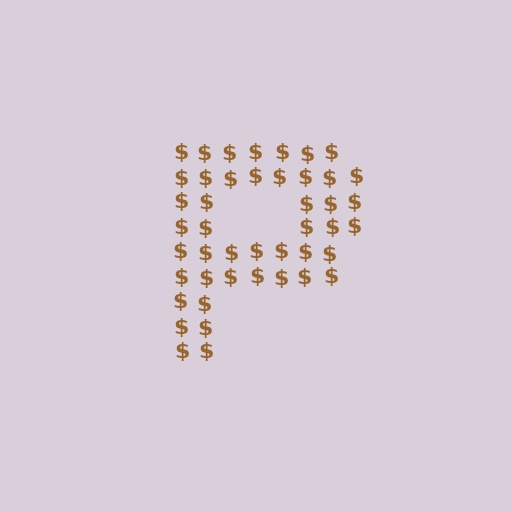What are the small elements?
The small elements are dollar signs.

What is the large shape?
The large shape is the letter P.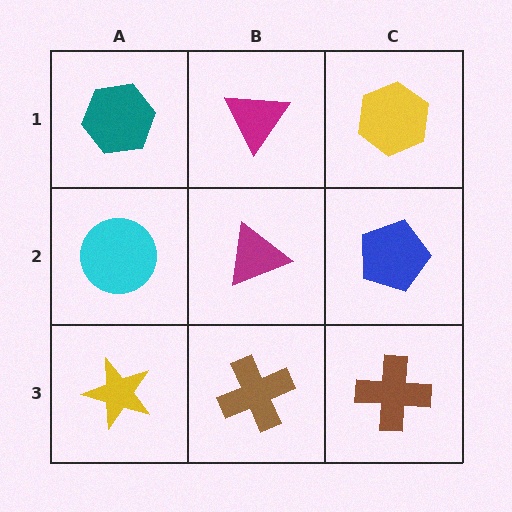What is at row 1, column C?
A yellow hexagon.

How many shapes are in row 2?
3 shapes.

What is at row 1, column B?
A magenta triangle.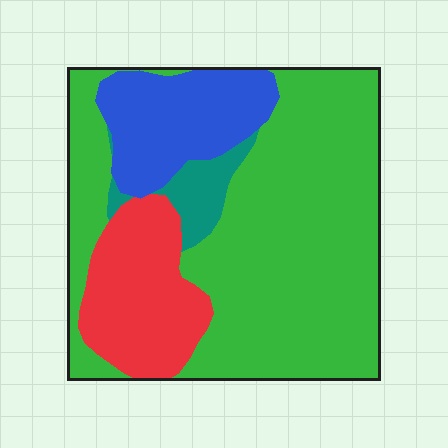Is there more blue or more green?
Green.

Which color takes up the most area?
Green, at roughly 60%.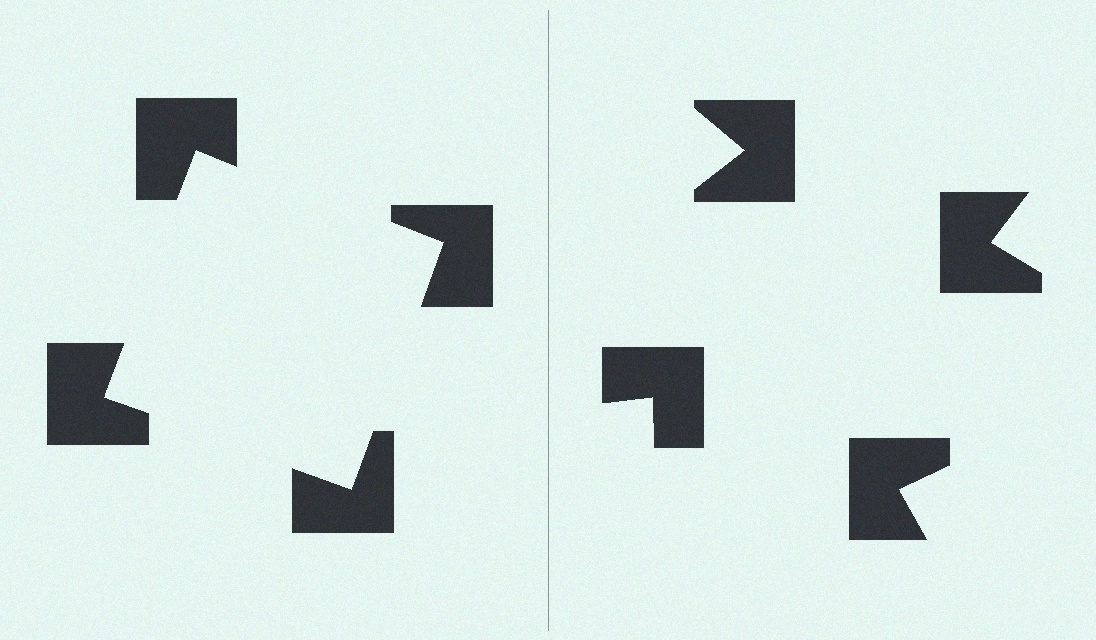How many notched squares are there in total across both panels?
8 — 4 on each side.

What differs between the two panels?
The notched squares are positioned identically on both sides; only the wedge orientations differ. On the left they align to a square; on the right they are misaligned.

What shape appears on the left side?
An illusory square.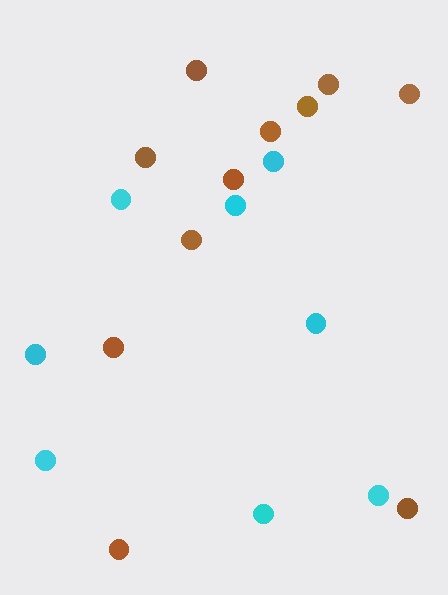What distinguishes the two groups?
There are 2 groups: one group of brown circles (11) and one group of cyan circles (8).